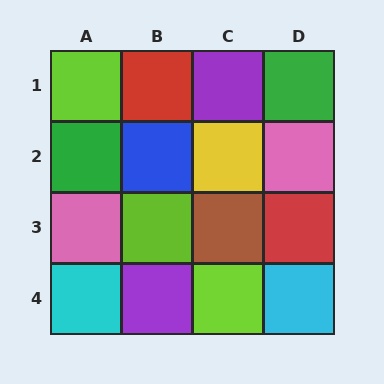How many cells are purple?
2 cells are purple.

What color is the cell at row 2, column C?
Yellow.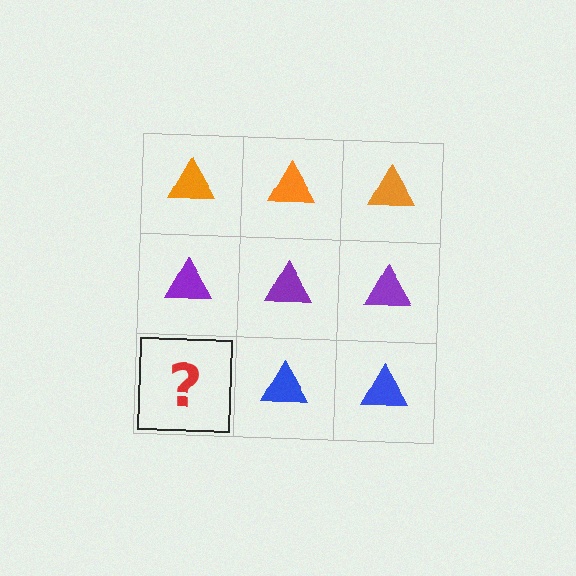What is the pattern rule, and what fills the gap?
The rule is that each row has a consistent color. The gap should be filled with a blue triangle.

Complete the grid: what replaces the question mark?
The question mark should be replaced with a blue triangle.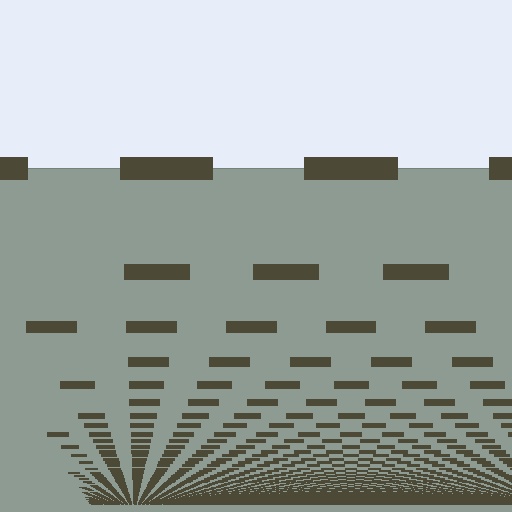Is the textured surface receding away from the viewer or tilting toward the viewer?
The surface appears to tilt toward the viewer. Texture elements get larger and sparser toward the top.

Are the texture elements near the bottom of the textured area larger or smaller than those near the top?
Smaller. The gradient is inverted — elements near the bottom are smaller and denser.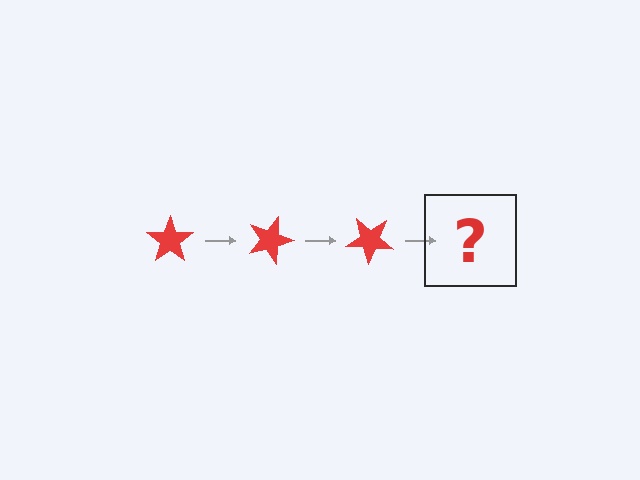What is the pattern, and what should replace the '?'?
The pattern is that the star rotates 20 degrees each step. The '?' should be a red star rotated 60 degrees.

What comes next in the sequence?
The next element should be a red star rotated 60 degrees.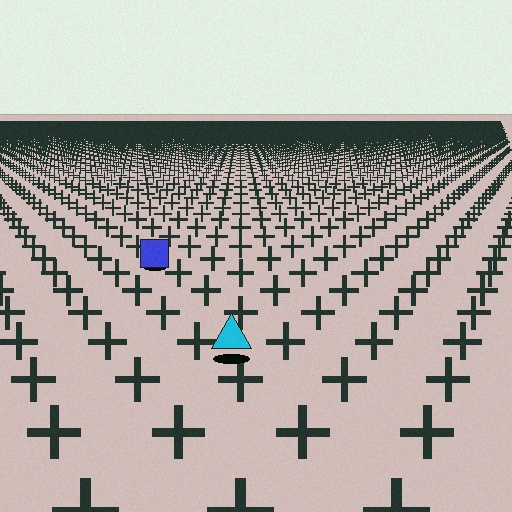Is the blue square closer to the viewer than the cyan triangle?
No. The cyan triangle is closer — you can tell from the texture gradient: the ground texture is coarser near it.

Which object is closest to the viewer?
The cyan triangle is closest. The texture marks near it are larger and more spread out.